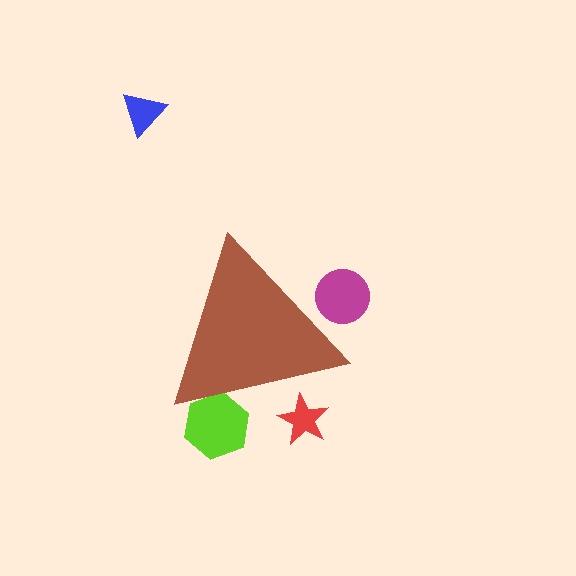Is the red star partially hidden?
Yes, the red star is partially hidden behind the brown triangle.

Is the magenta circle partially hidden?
Yes, the magenta circle is partially hidden behind the brown triangle.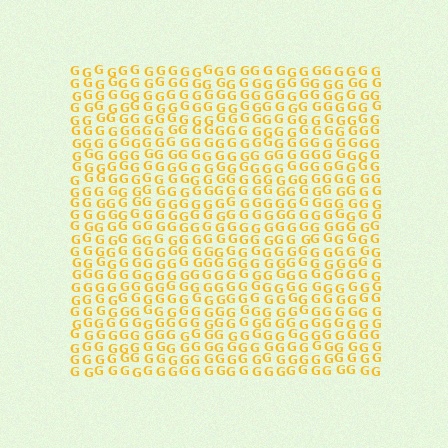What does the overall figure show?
The overall figure shows a square.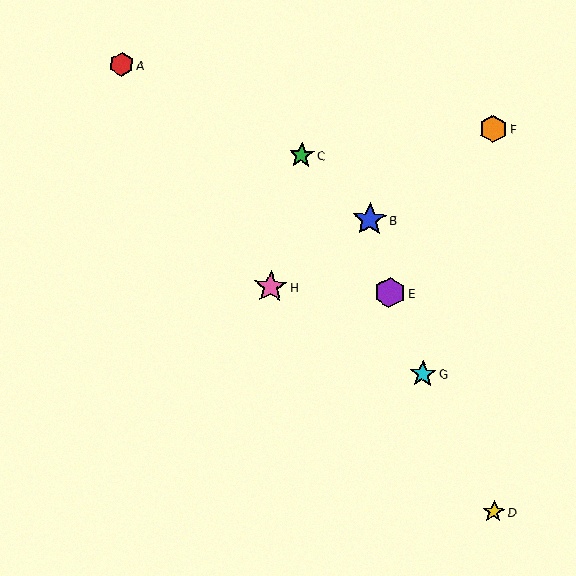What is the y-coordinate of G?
Object G is at y≈374.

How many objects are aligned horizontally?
2 objects (E, H) are aligned horizontally.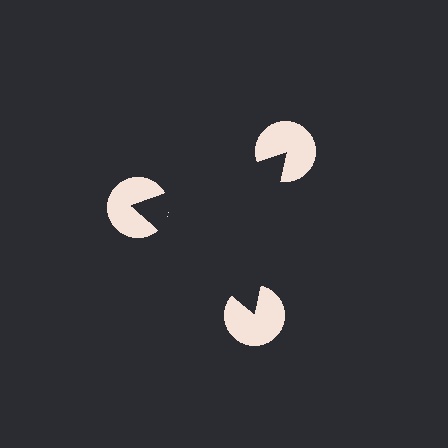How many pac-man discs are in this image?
There are 3 — one at each vertex of the illusory triangle.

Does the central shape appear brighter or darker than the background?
It typically appears slightly darker than the background, even though no actual brightness change is drawn.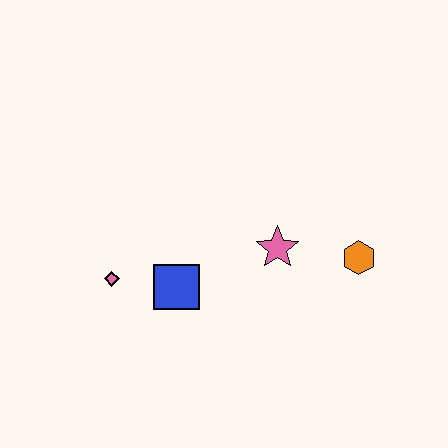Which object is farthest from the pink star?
The pink diamond is farthest from the pink star.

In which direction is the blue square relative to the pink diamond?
The blue square is to the right of the pink diamond.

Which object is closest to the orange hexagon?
The pink star is closest to the orange hexagon.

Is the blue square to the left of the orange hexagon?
Yes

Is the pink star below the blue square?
No